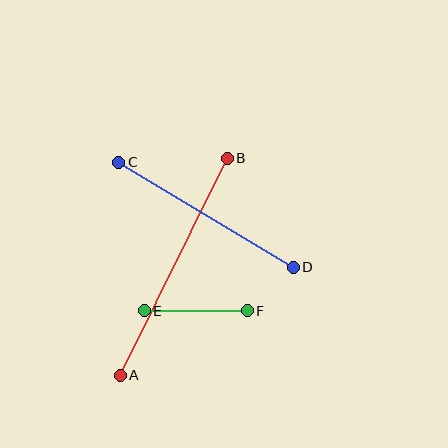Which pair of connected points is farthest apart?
Points A and B are farthest apart.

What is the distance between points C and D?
The distance is approximately 204 pixels.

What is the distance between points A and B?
The distance is approximately 242 pixels.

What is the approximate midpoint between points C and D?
The midpoint is at approximately (206, 215) pixels.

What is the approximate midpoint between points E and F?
The midpoint is at approximately (196, 311) pixels.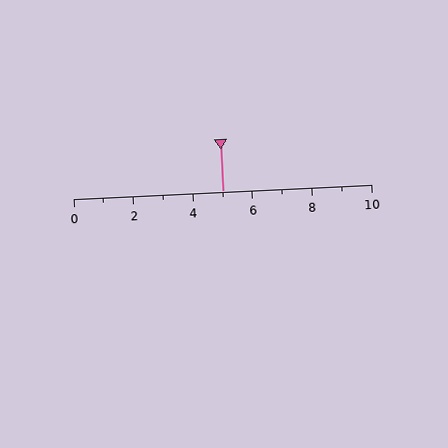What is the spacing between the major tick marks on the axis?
The major ticks are spaced 2 apart.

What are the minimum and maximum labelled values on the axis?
The axis runs from 0 to 10.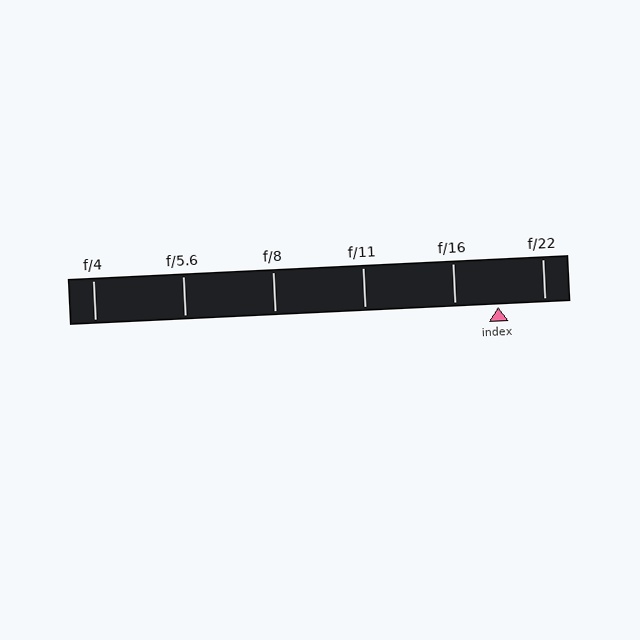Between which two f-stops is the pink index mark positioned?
The index mark is between f/16 and f/22.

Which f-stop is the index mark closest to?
The index mark is closest to f/16.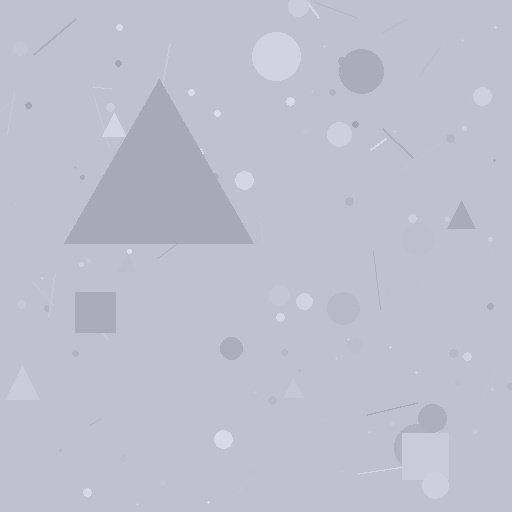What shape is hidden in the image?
A triangle is hidden in the image.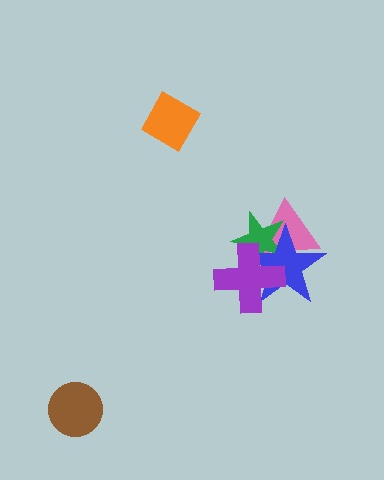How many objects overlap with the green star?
3 objects overlap with the green star.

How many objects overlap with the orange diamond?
0 objects overlap with the orange diamond.